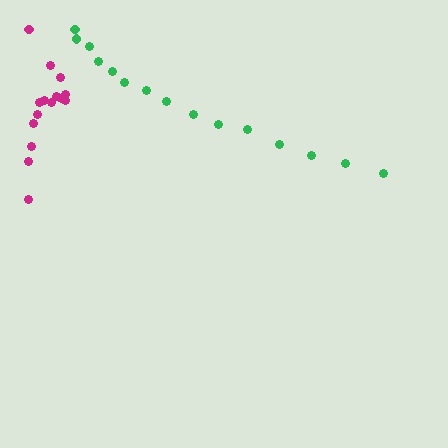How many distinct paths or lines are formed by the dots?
There are 2 distinct paths.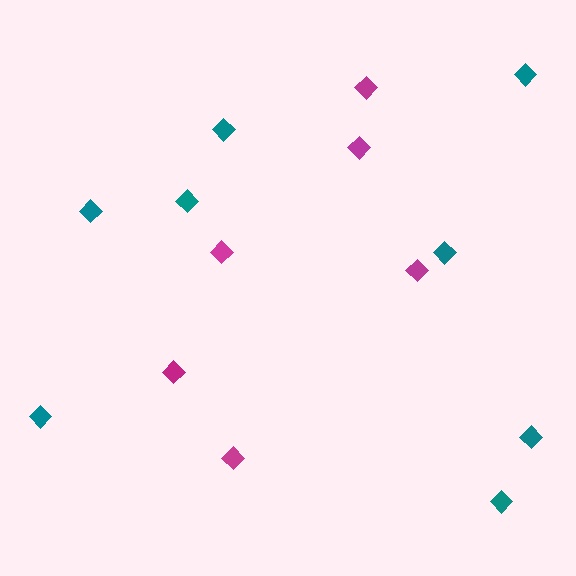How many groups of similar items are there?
There are 2 groups: one group of teal diamonds (8) and one group of magenta diamonds (6).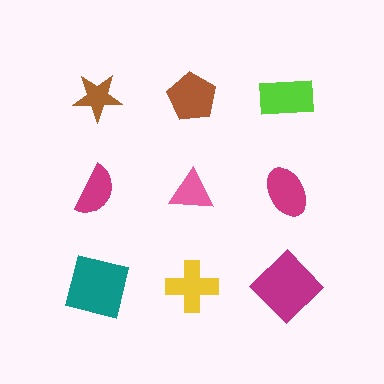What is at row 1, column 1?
A brown star.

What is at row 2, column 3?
A magenta ellipse.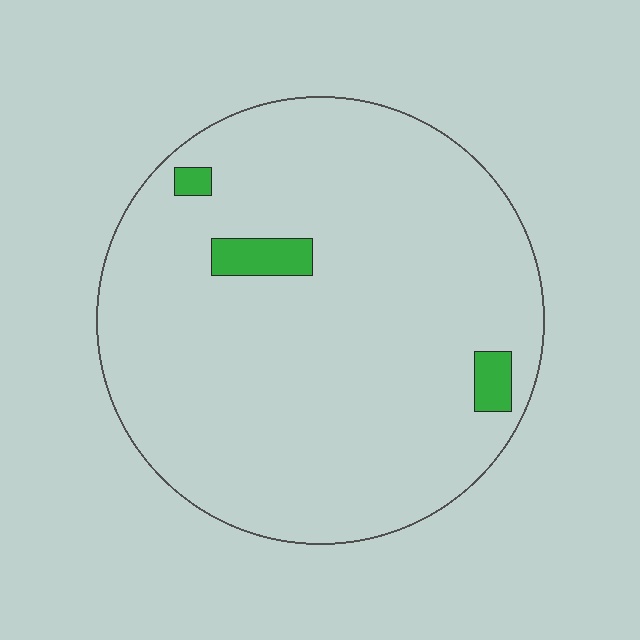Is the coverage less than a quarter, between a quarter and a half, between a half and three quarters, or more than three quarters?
Less than a quarter.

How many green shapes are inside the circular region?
3.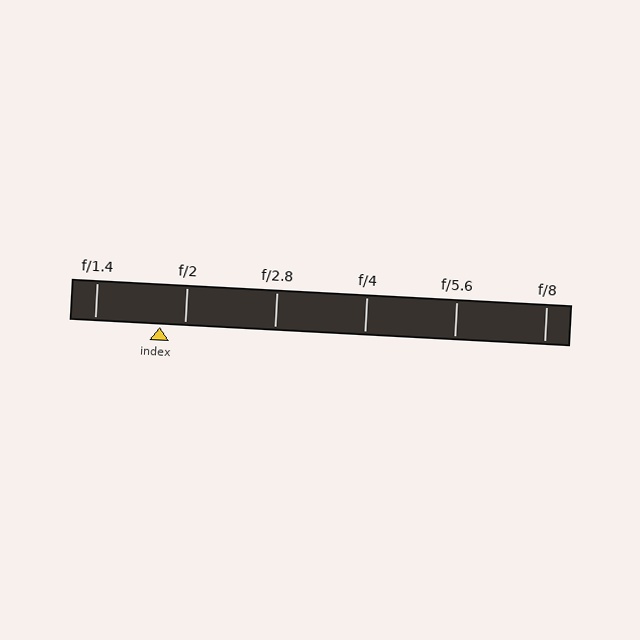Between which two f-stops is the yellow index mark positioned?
The index mark is between f/1.4 and f/2.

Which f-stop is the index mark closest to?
The index mark is closest to f/2.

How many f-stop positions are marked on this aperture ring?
There are 6 f-stop positions marked.